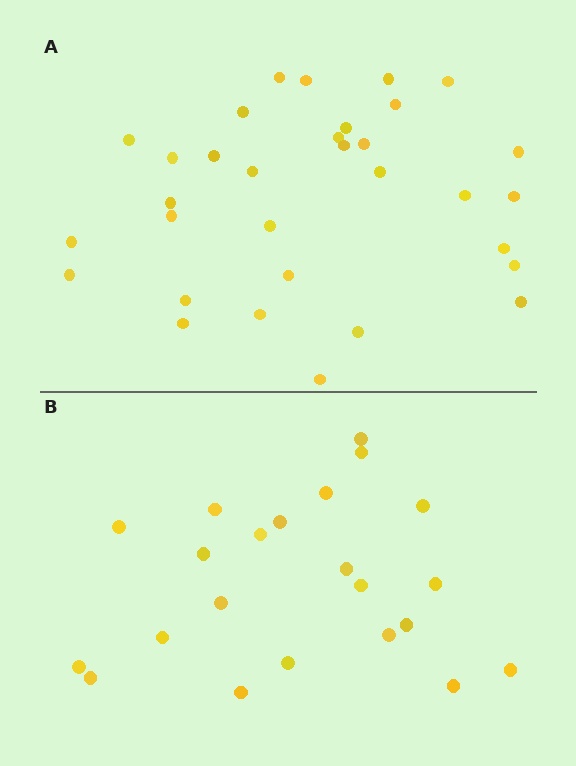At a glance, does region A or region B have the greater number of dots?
Region A (the top region) has more dots.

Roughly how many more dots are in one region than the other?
Region A has roughly 10 or so more dots than region B.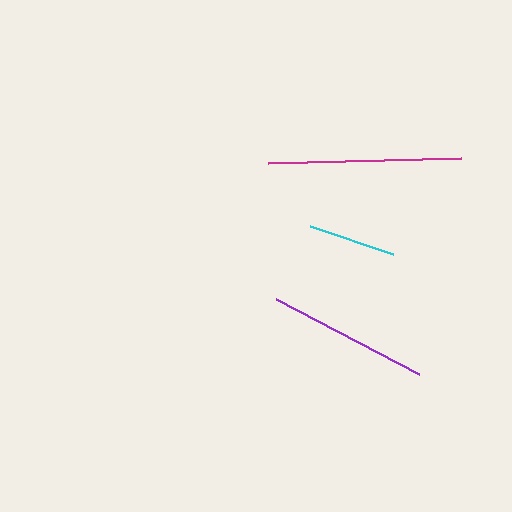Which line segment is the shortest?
The cyan line is the shortest at approximately 87 pixels.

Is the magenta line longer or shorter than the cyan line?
The magenta line is longer than the cyan line.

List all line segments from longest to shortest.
From longest to shortest: magenta, purple, cyan.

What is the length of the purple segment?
The purple segment is approximately 161 pixels long.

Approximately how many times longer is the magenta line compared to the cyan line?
The magenta line is approximately 2.2 times the length of the cyan line.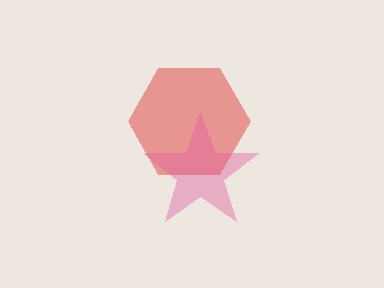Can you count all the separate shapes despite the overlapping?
Yes, there are 2 separate shapes.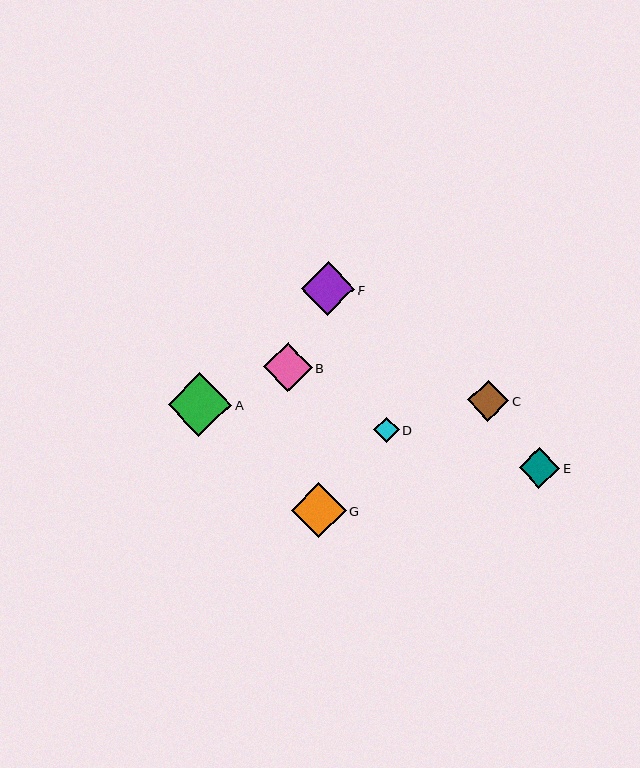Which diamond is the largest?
Diamond A is the largest with a size of approximately 63 pixels.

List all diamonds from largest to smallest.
From largest to smallest: A, G, F, B, C, E, D.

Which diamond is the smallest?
Diamond D is the smallest with a size of approximately 26 pixels.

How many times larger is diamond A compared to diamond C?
Diamond A is approximately 1.5 times the size of diamond C.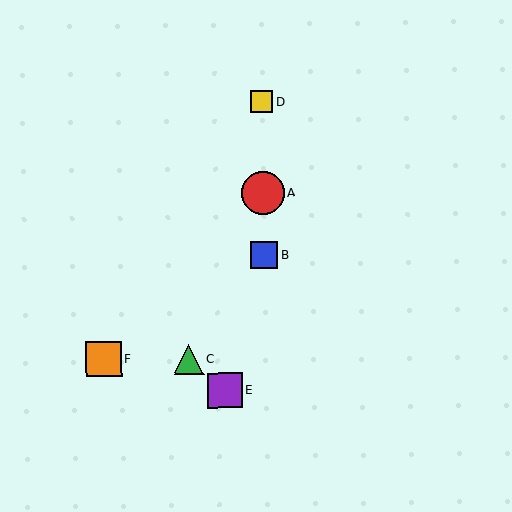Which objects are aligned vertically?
Objects A, B, D are aligned vertically.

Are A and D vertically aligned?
Yes, both are at x≈263.